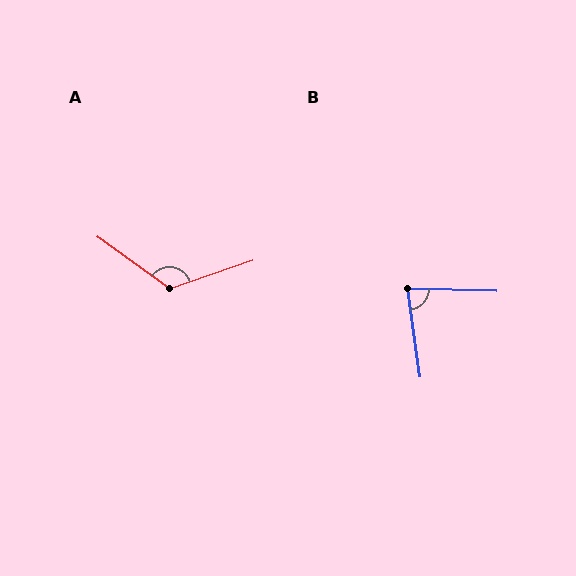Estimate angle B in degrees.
Approximately 80 degrees.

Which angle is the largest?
A, at approximately 125 degrees.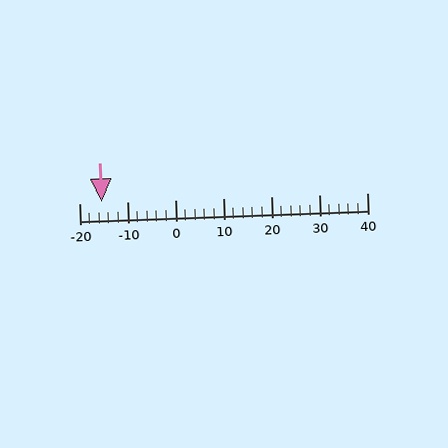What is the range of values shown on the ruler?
The ruler shows values from -20 to 40.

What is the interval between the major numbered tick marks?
The major tick marks are spaced 10 units apart.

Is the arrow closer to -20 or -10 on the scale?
The arrow is closer to -20.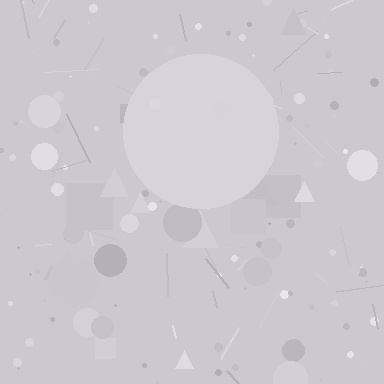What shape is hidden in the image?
A circle is hidden in the image.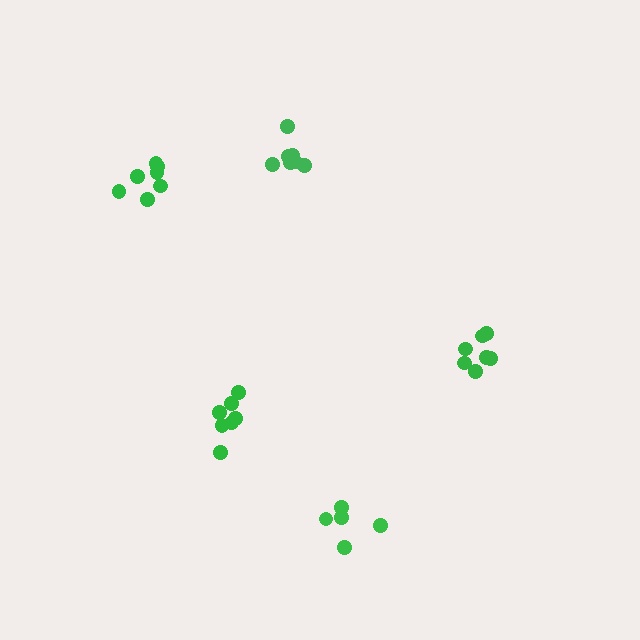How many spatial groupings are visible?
There are 5 spatial groupings.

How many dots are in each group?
Group 1: 7 dots, Group 2: 7 dots, Group 3: 5 dots, Group 4: 7 dots, Group 5: 8 dots (34 total).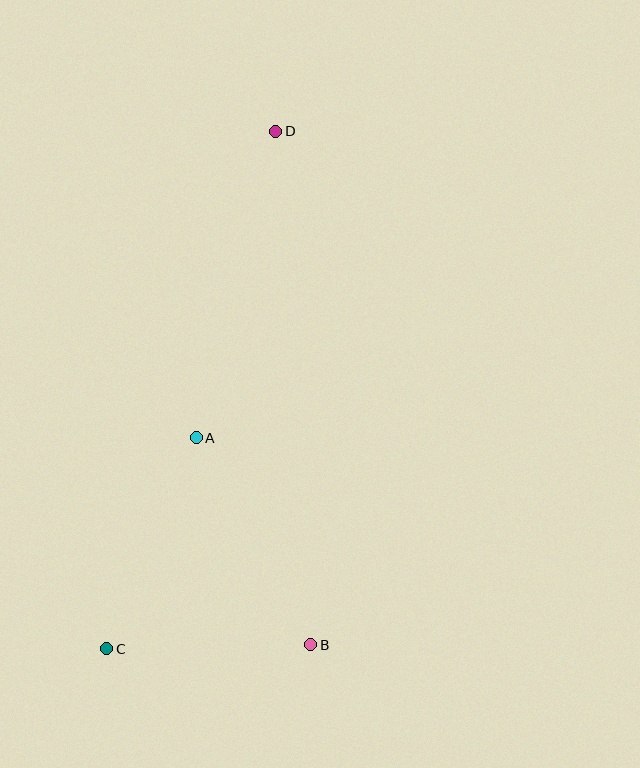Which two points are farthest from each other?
Points C and D are farthest from each other.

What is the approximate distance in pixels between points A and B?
The distance between A and B is approximately 236 pixels.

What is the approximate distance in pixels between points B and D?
The distance between B and D is approximately 515 pixels.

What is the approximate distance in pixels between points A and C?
The distance between A and C is approximately 229 pixels.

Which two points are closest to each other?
Points B and C are closest to each other.